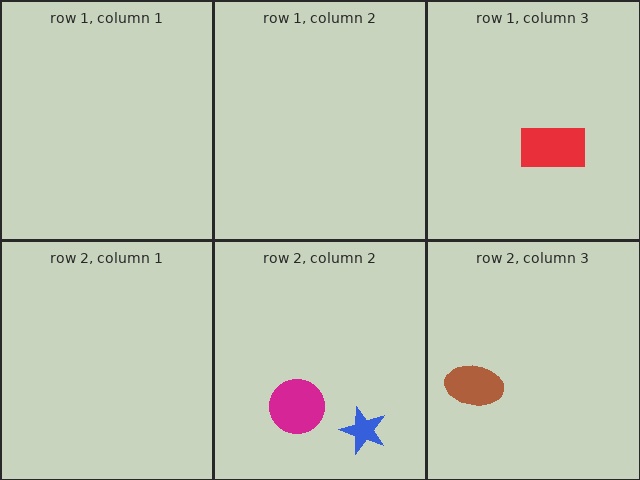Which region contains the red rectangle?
The row 1, column 3 region.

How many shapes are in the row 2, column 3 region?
1.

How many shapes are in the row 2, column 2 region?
2.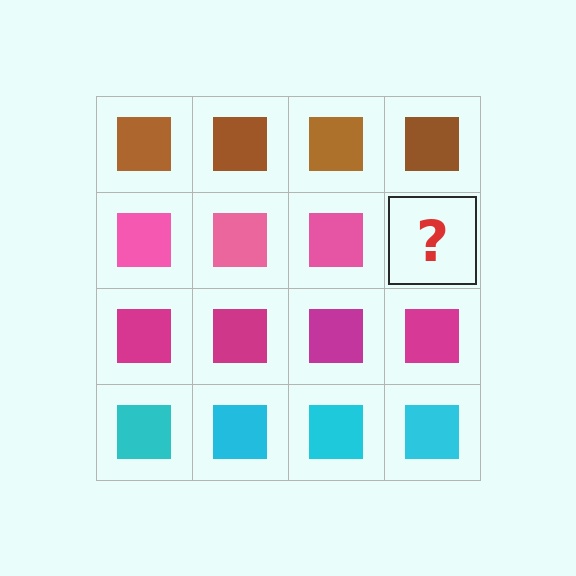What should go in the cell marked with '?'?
The missing cell should contain a pink square.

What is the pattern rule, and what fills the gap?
The rule is that each row has a consistent color. The gap should be filled with a pink square.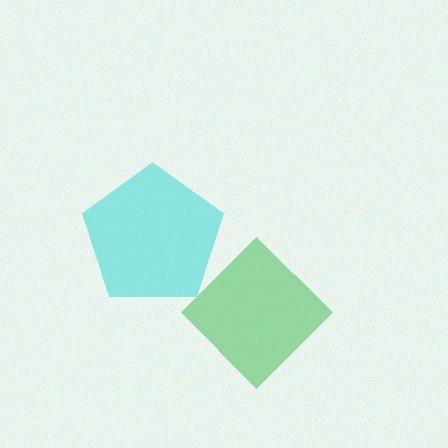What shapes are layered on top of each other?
The layered shapes are: a cyan pentagon, a green diamond.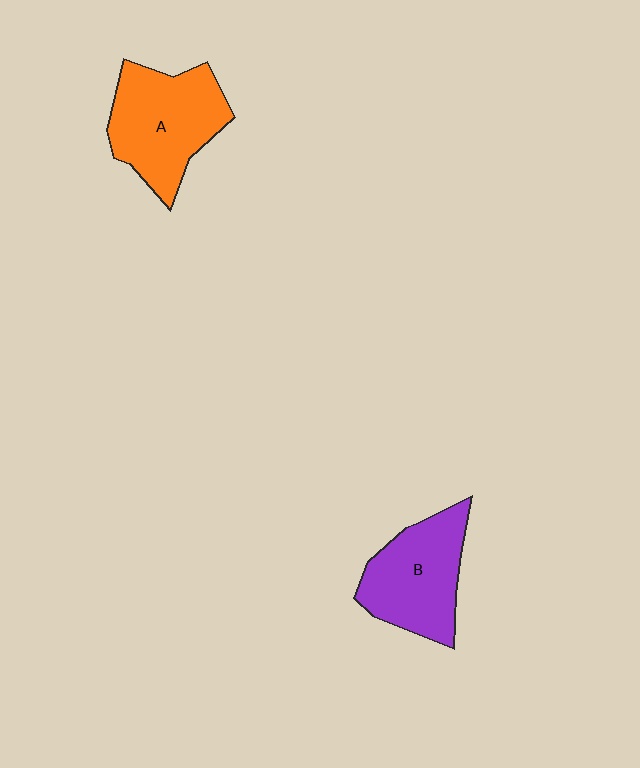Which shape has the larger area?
Shape A (orange).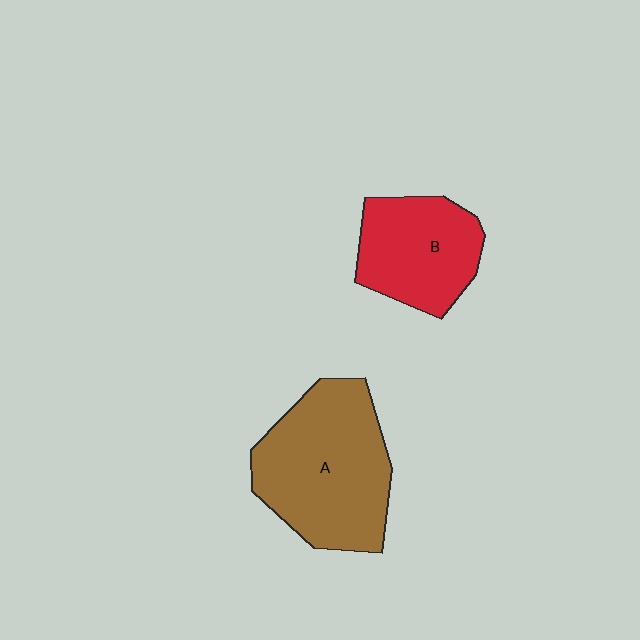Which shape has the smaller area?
Shape B (red).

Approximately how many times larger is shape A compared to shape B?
Approximately 1.5 times.